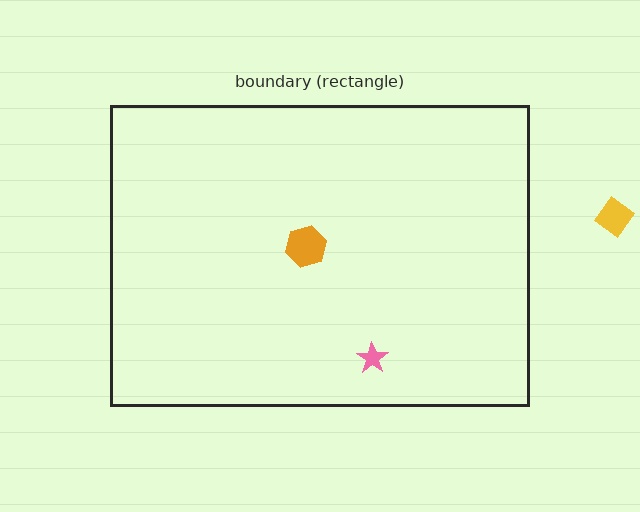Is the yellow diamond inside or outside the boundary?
Outside.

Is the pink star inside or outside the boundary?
Inside.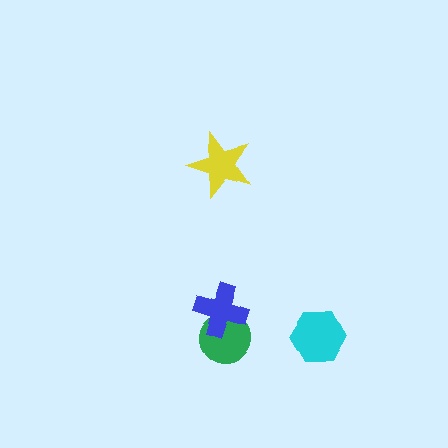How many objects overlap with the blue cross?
1 object overlaps with the blue cross.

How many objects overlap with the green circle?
1 object overlaps with the green circle.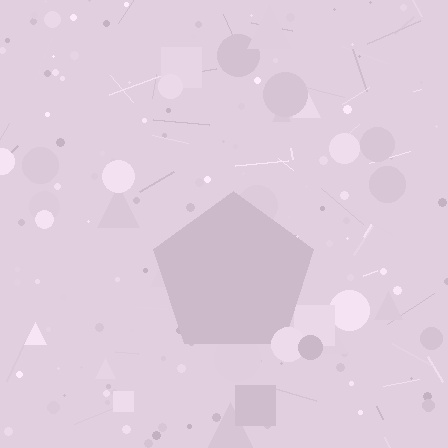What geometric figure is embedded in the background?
A pentagon is embedded in the background.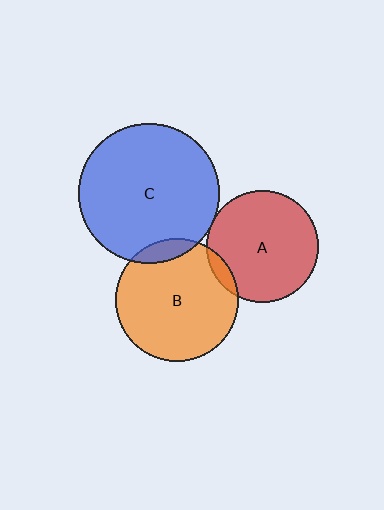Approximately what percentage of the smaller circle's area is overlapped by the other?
Approximately 5%.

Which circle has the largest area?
Circle C (blue).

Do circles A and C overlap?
Yes.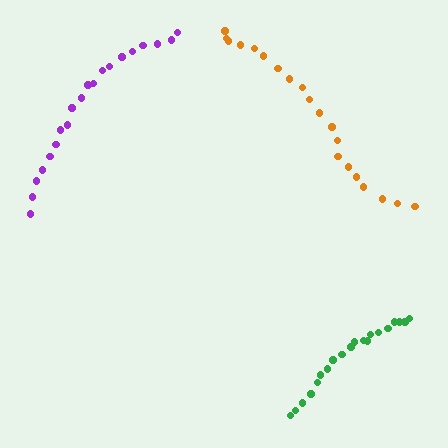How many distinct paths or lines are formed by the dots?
There are 3 distinct paths.